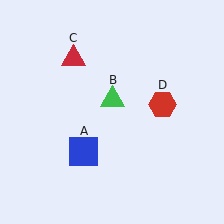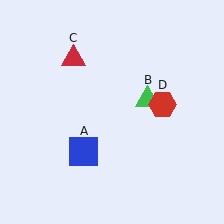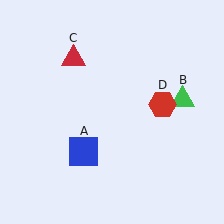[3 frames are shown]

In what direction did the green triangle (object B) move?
The green triangle (object B) moved right.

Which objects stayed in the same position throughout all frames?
Blue square (object A) and red triangle (object C) and red hexagon (object D) remained stationary.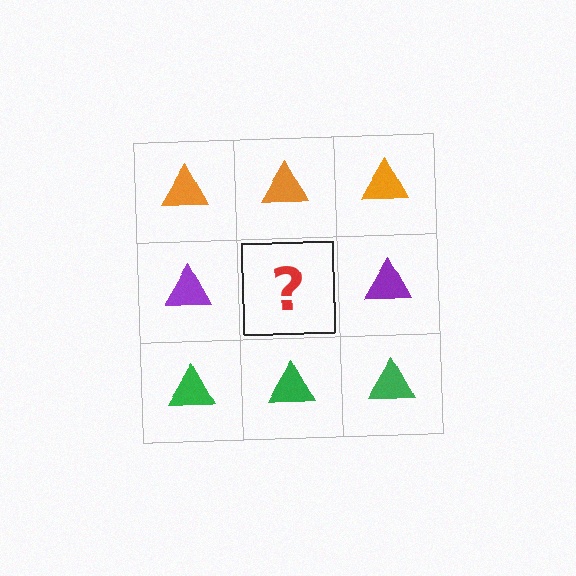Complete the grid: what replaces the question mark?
The question mark should be replaced with a purple triangle.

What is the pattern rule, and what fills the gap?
The rule is that each row has a consistent color. The gap should be filled with a purple triangle.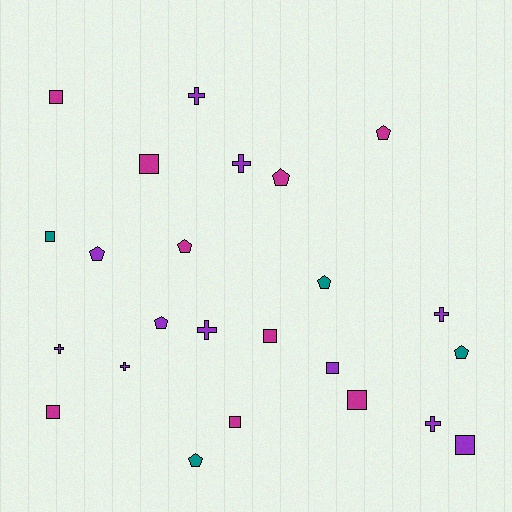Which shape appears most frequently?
Square, with 9 objects.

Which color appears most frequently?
Purple, with 11 objects.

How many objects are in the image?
There are 24 objects.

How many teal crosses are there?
There are no teal crosses.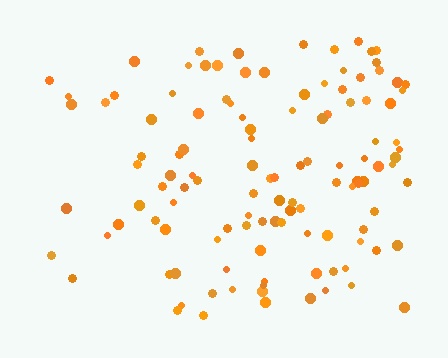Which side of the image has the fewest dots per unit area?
The left.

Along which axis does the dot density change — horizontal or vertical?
Horizontal.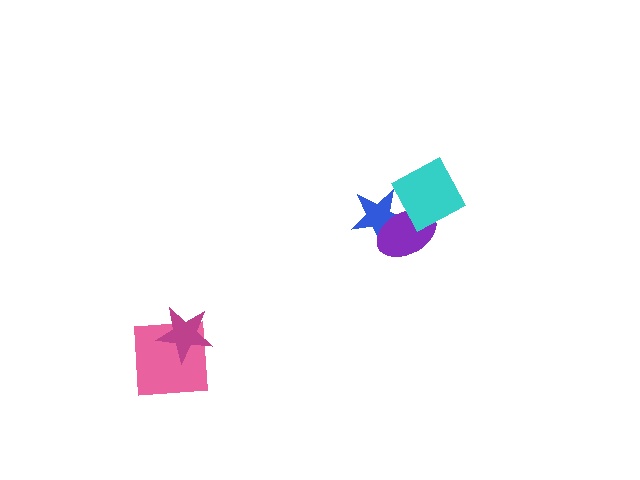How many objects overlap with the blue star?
2 objects overlap with the blue star.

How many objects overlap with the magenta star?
1 object overlaps with the magenta star.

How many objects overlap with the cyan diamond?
2 objects overlap with the cyan diamond.